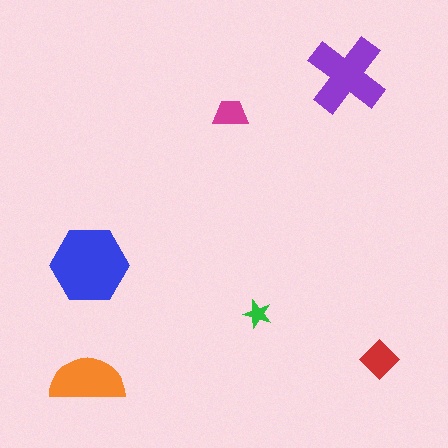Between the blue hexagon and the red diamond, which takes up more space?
The blue hexagon.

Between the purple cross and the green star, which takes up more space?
The purple cross.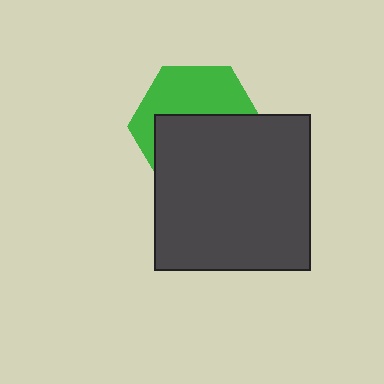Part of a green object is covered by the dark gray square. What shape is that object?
It is a hexagon.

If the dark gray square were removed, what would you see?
You would see the complete green hexagon.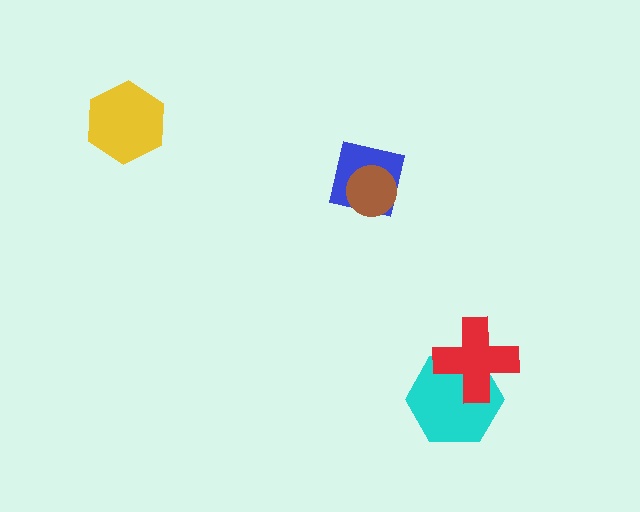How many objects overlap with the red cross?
1 object overlaps with the red cross.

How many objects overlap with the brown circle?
1 object overlaps with the brown circle.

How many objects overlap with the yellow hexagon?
0 objects overlap with the yellow hexagon.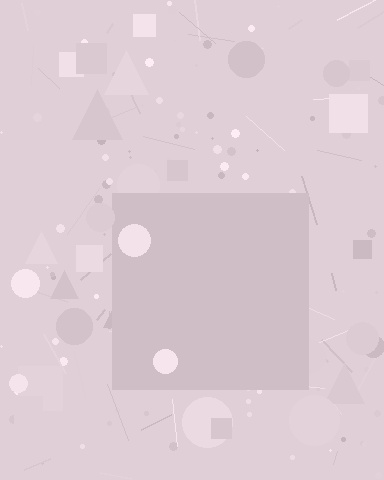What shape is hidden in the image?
A square is hidden in the image.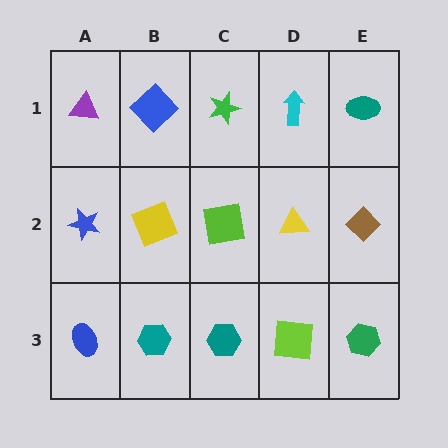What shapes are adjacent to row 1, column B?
A yellow square (row 2, column B), a purple triangle (row 1, column A), a green star (row 1, column C).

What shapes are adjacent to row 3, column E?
A brown diamond (row 2, column E), a lime square (row 3, column D).